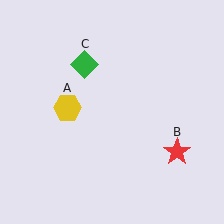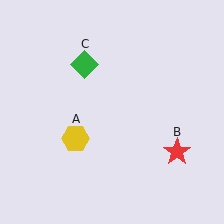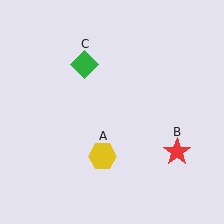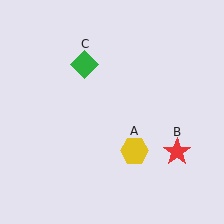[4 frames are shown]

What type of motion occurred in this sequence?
The yellow hexagon (object A) rotated counterclockwise around the center of the scene.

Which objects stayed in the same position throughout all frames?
Red star (object B) and green diamond (object C) remained stationary.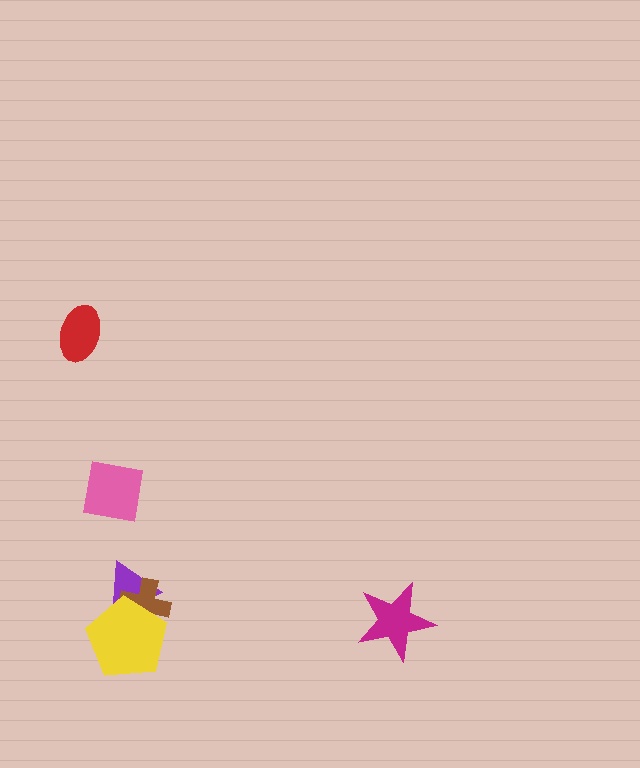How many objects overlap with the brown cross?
2 objects overlap with the brown cross.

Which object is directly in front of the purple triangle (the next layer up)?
The brown cross is directly in front of the purple triangle.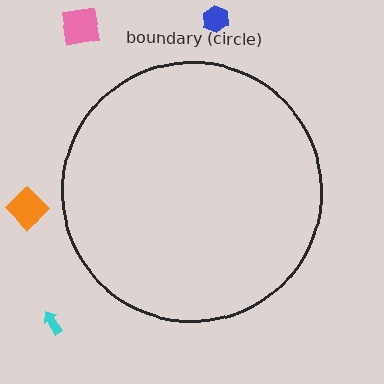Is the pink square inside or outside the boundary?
Outside.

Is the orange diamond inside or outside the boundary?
Outside.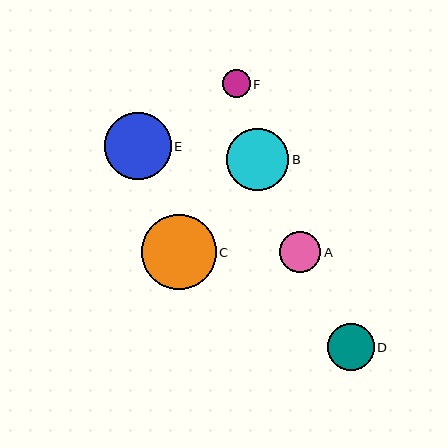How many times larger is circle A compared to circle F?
Circle A is approximately 1.5 times the size of circle F.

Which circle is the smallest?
Circle F is the smallest with a size of approximately 28 pixels.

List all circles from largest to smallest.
From largest to smallest: C, E, B, D, A, F.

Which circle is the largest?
Circle C is the largest with a size of approximately 75 pixels.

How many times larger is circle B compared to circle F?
Circle B is approximately 2.2 times the size of circle F.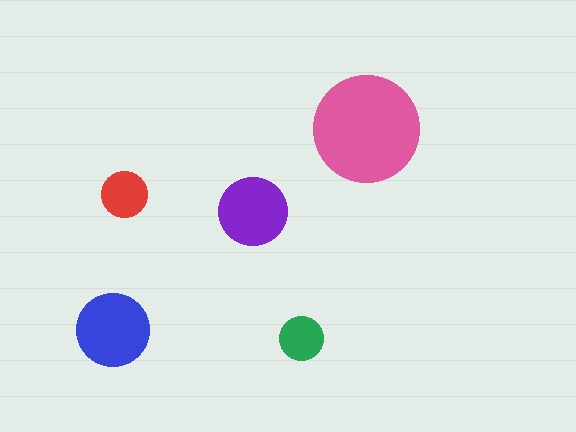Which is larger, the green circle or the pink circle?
The pink one.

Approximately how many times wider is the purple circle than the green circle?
About 1.5 times wider.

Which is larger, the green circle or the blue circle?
The blue one.